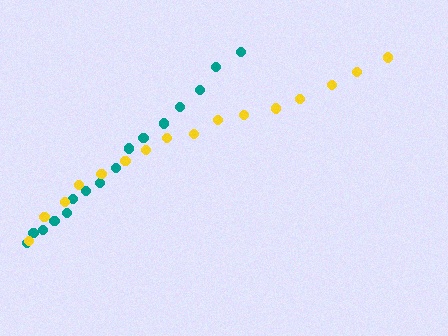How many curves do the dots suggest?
There are 2 distinct paths.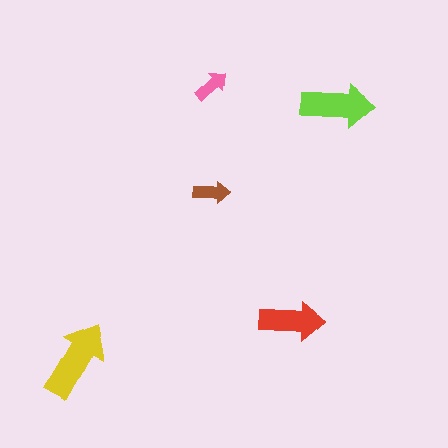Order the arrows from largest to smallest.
the yellow one, the lime one, the red one, the brown one, the pink one.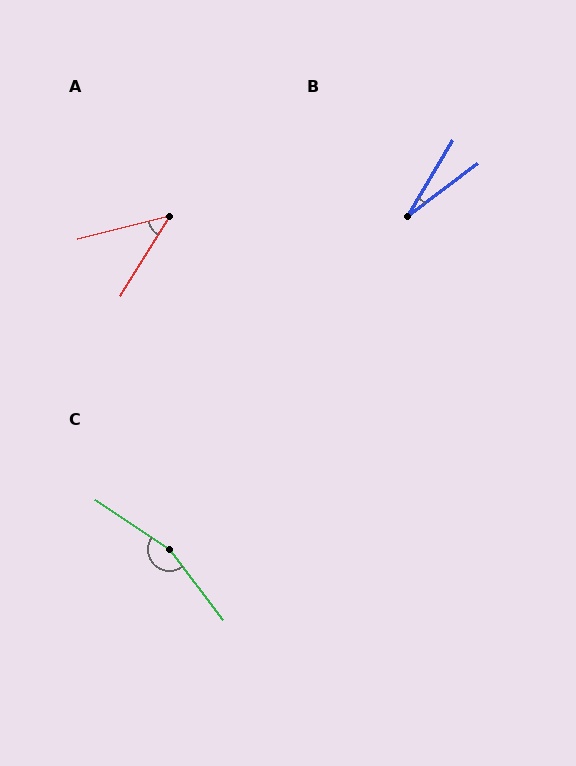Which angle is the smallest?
B, at approximately 22 degrees.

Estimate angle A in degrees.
Approximately 44 degrees.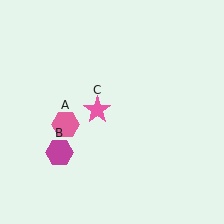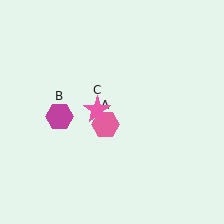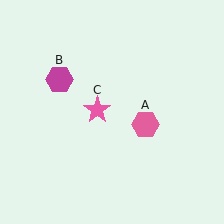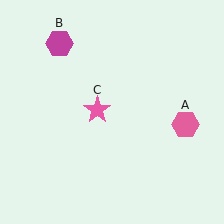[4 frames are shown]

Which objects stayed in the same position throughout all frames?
Pink star (object C) remained stationary.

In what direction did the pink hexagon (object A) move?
The pink hexagon (object A) moved right.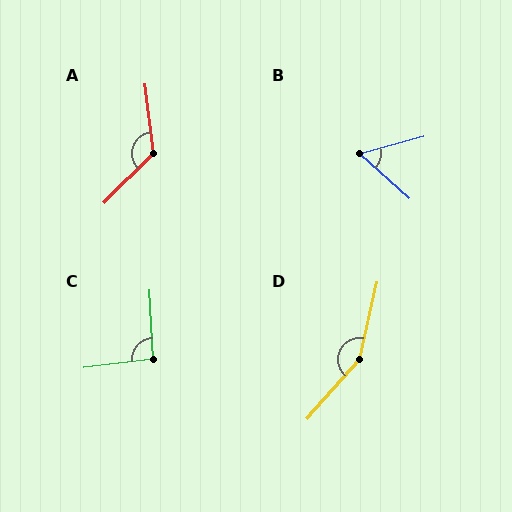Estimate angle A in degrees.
Approximately 127 degrees.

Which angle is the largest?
D, at approximately 151 degrees.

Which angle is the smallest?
B, at approximately 57 degrees.